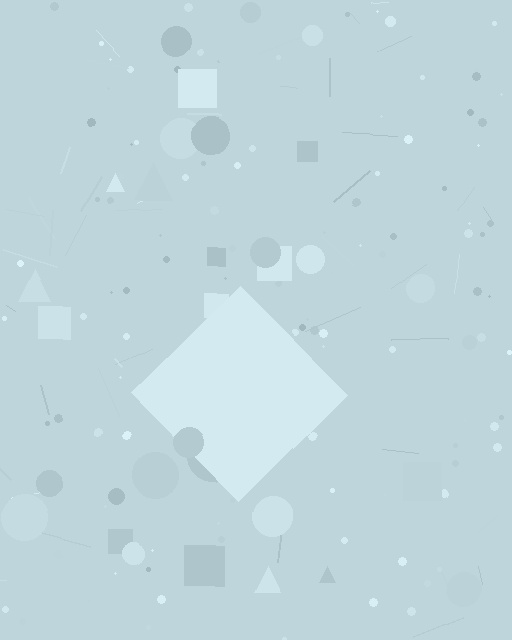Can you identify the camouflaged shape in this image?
The camouflaged shape is a diamond.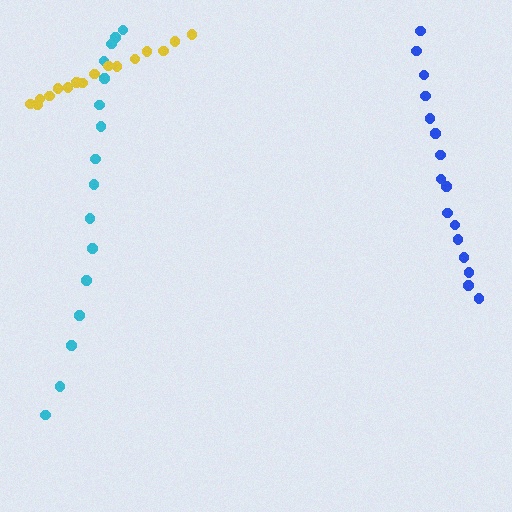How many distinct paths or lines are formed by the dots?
There are 3 distinct paths.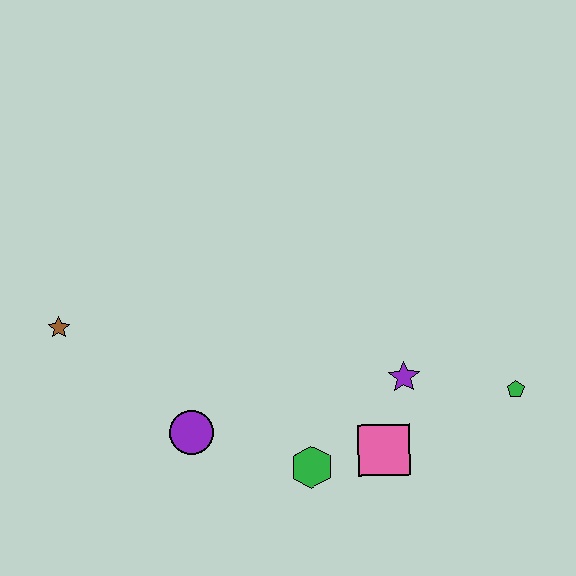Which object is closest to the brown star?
The purple circle is closest to the brown star.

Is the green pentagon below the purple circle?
No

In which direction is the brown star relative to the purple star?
The brown star is to the left of the purple star.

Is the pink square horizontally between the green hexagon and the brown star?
No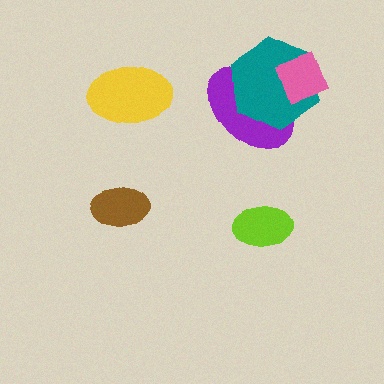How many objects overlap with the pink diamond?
2 objects overlap with the pink diamond.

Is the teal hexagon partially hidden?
Yes, it is partially covered by another shape.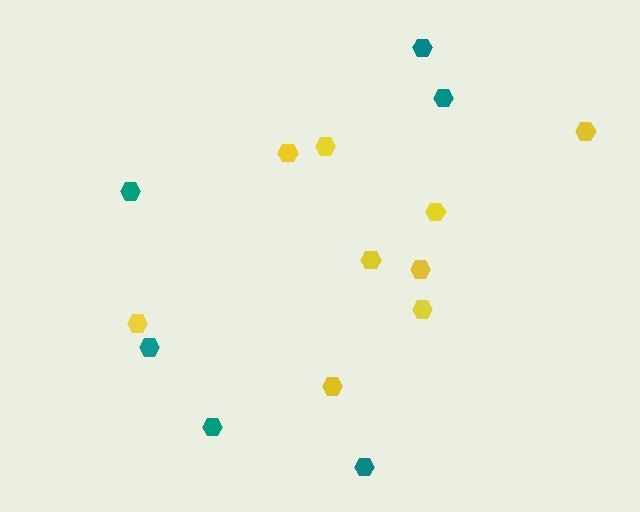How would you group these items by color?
There are 2 groups: one group of yellow hexagons (9) and one group of teal hexagons (6).